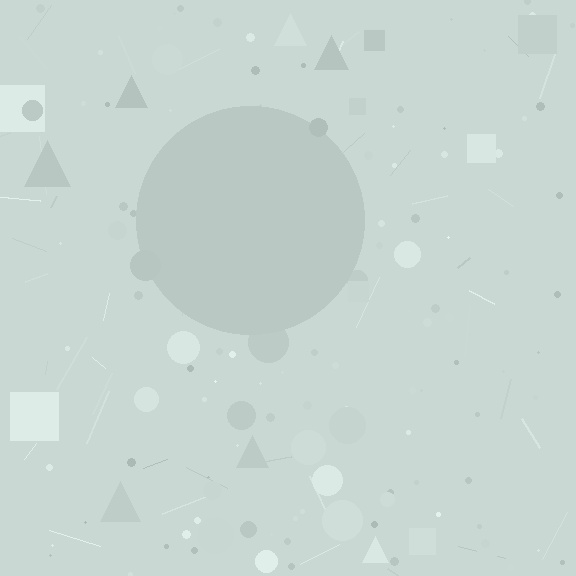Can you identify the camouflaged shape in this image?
The camouflaged shape is a circle.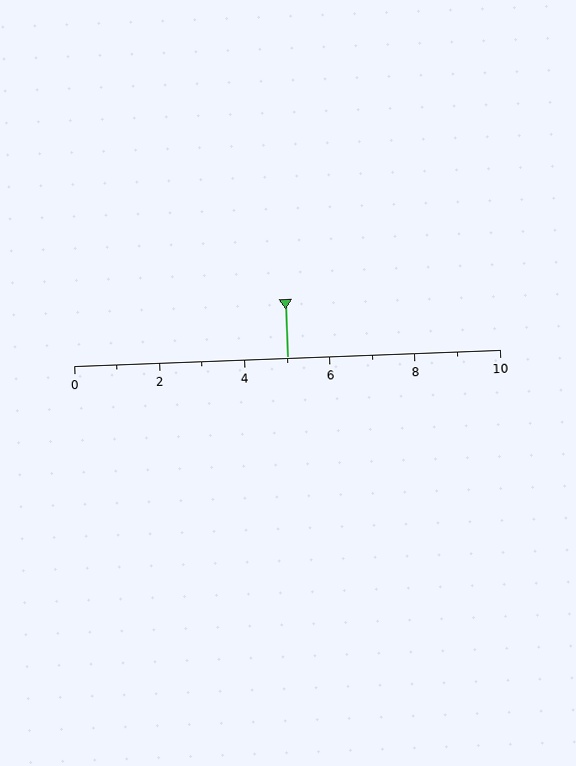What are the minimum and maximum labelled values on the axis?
The axis runs from 0 to 10.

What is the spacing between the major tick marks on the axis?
The major ticks are spaced 2 apart.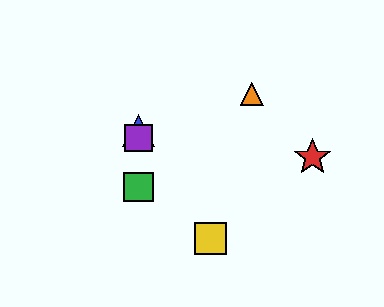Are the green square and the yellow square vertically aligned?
No, the green square is at x≈138 and the yellow square is at x≈211.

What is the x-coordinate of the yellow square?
The yellow square is at x≈211.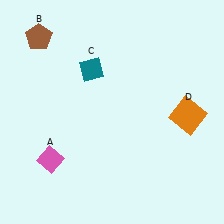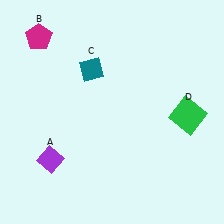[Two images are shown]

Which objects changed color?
A changed from pink to purple. B changed from brown to magenta. D changed from orange to green.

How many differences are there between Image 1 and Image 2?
There are 3 differences between the two images.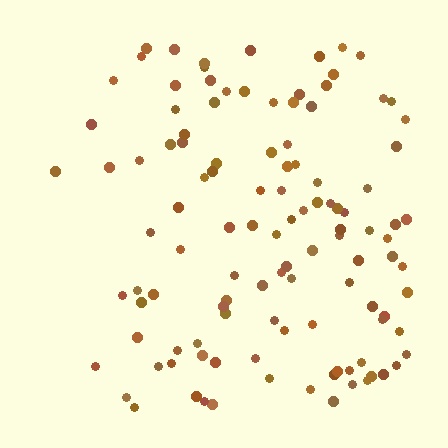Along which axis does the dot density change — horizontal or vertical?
Horizontal.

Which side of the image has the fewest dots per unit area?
The left.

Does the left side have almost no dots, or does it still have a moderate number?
Still a moderate number, just noticeably fewer than the right.